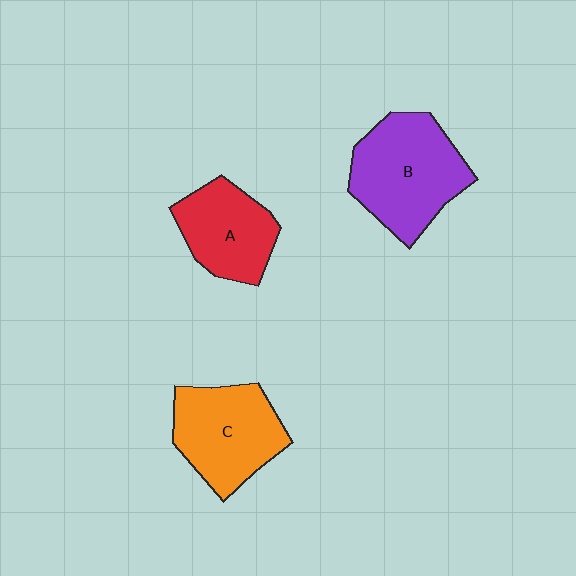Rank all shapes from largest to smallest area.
From largest to smallest: B (purple), C (orange), A (red).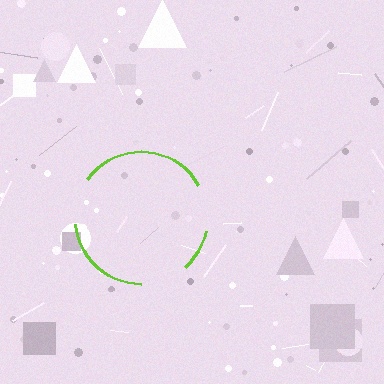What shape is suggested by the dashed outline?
The dashed outline suggests a circle.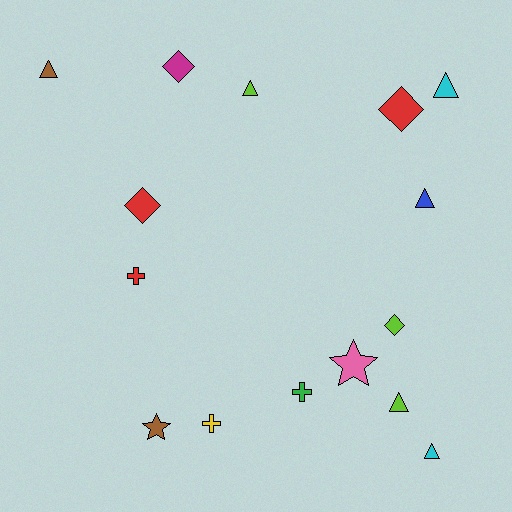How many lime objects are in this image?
There are 3 lime objects.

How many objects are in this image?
There are 15 objects.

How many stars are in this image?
There are 2 stars.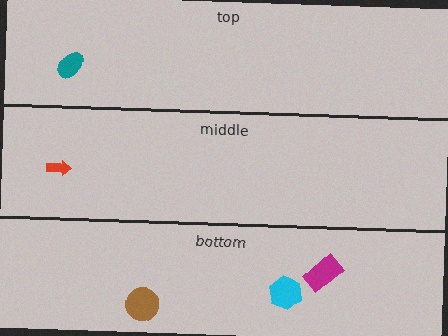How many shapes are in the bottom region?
3.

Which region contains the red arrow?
The middle region.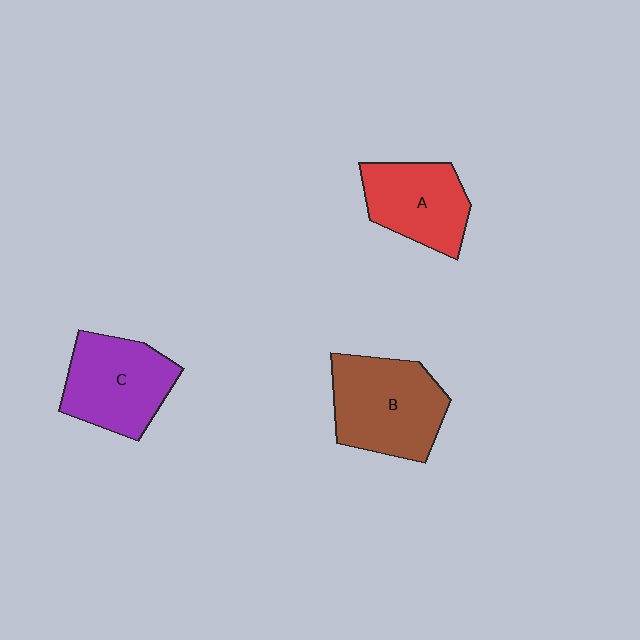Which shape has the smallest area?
Shape A (red).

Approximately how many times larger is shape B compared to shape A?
Approximately 1.3 times.